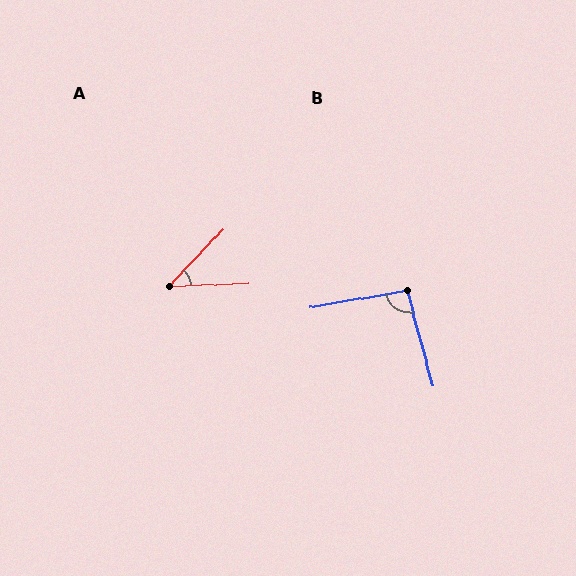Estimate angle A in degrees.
Approximately 44 degrees.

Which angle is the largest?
B, at approximately 95 degrees.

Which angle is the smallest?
A, at approximately 44 degrees.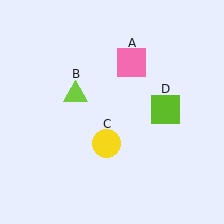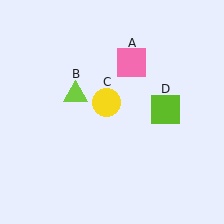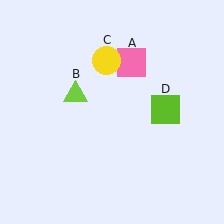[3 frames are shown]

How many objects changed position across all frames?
1 object changed position: yellow circle (object C).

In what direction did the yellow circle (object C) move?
The yellow circle (object C) moved up.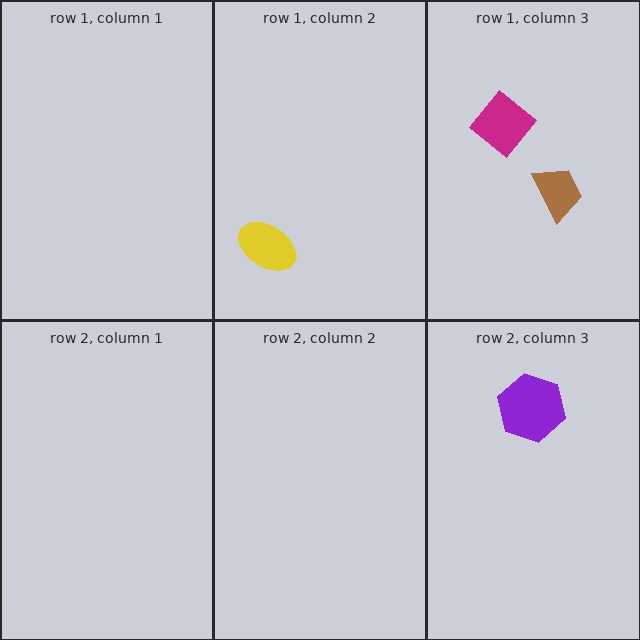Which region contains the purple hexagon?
The row 2, column 3 region.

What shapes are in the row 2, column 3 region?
The purple hexagon.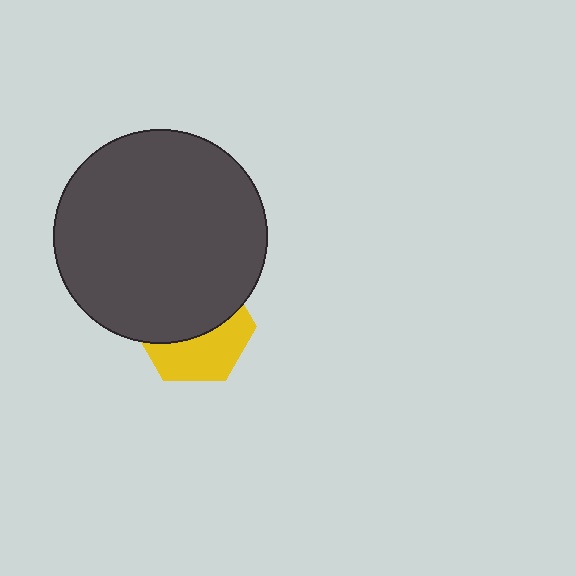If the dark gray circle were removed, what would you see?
You would see the complete yellow hexagon.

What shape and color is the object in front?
The object in front is a dark gray circle.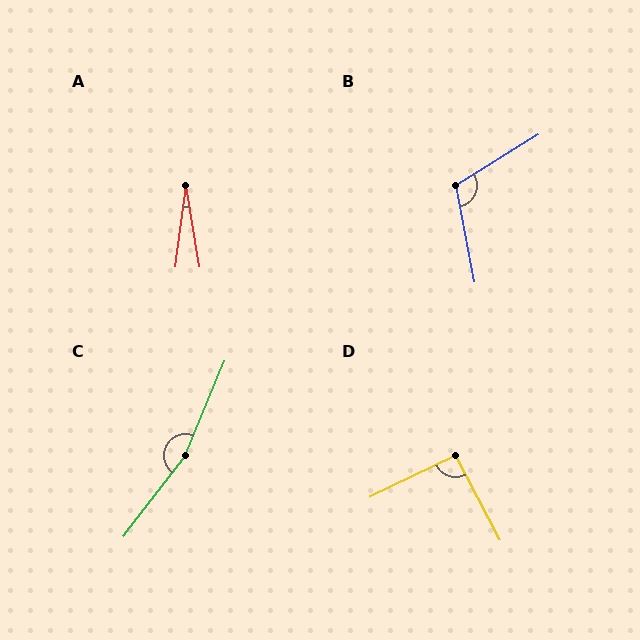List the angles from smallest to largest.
A (17°), D (92°), B (110°), C (165°).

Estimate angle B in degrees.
Approximately 110 degrees.